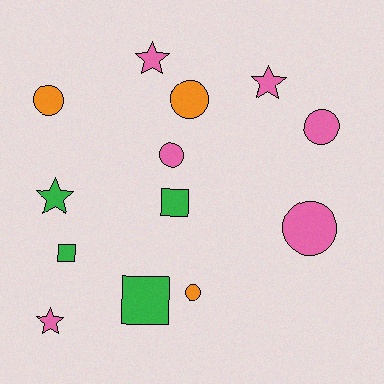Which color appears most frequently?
Pink, with 6 objects.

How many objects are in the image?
There are 13 objects.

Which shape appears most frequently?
Circle, with 6 objects.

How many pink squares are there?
There are no pink squares.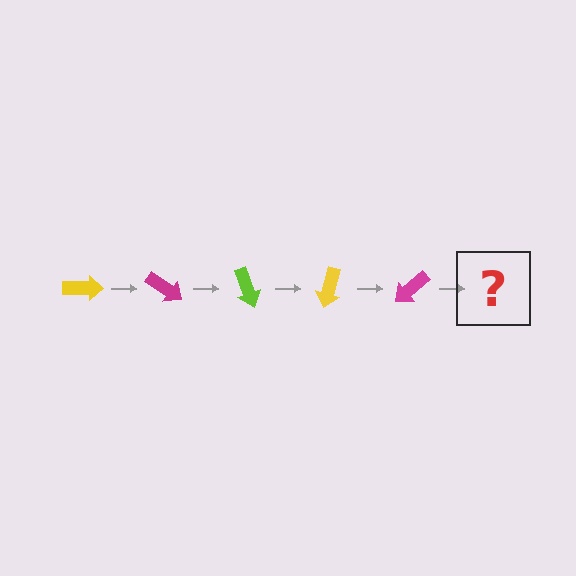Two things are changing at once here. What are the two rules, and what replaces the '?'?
The two rules are that it rotates 35 degrees each step and the color cycles through yellow, magenta, and lime. The '?' should be a lime arrow, rotated 175 degrees from the start.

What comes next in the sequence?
The next element should be a lime arrow, rotated 175 degrees from the start.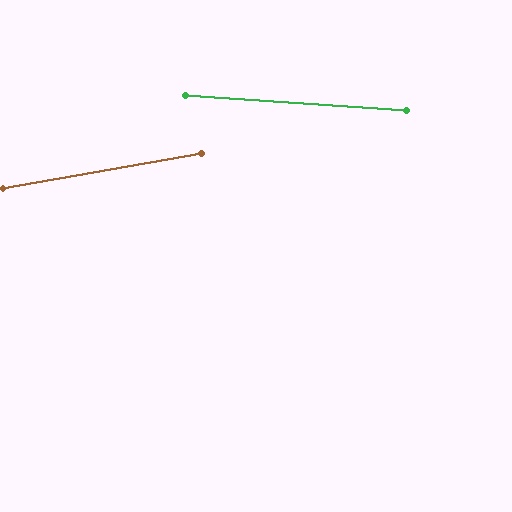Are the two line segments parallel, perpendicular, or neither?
Neither parallel nor perpendicular — they differ by about 14°.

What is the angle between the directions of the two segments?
Approximately 14 degrees.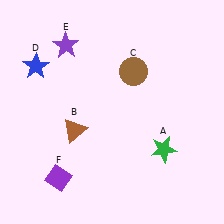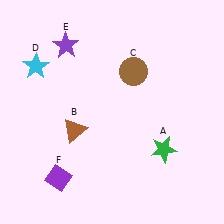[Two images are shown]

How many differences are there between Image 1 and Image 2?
There is 1 difference between the two images.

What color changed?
The star (D) changed from blue in Image 1 to cyan in Image 2.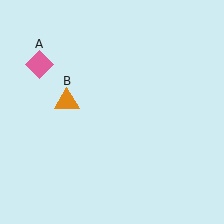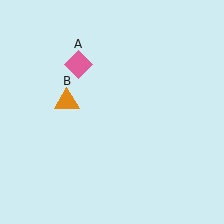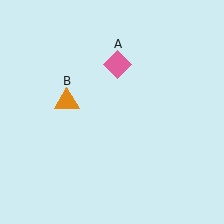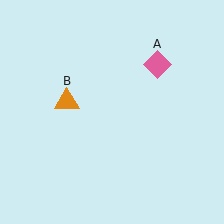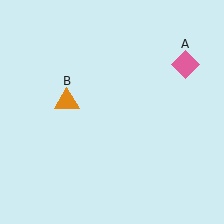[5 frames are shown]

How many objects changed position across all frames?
1 object changed position: pink diamond (object A).